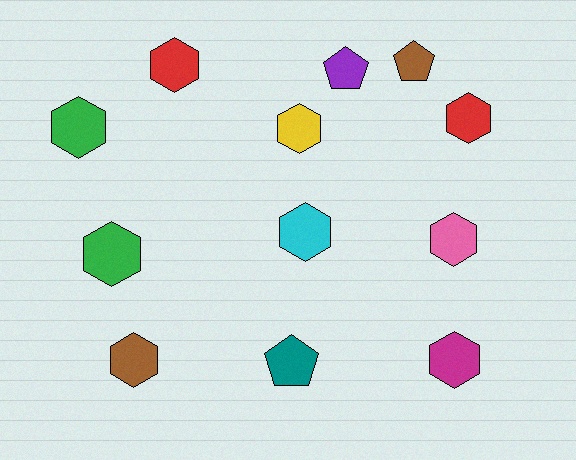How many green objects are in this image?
There are 2 green objects.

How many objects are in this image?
There are 12 objects.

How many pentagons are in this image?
There are 3 pentagons.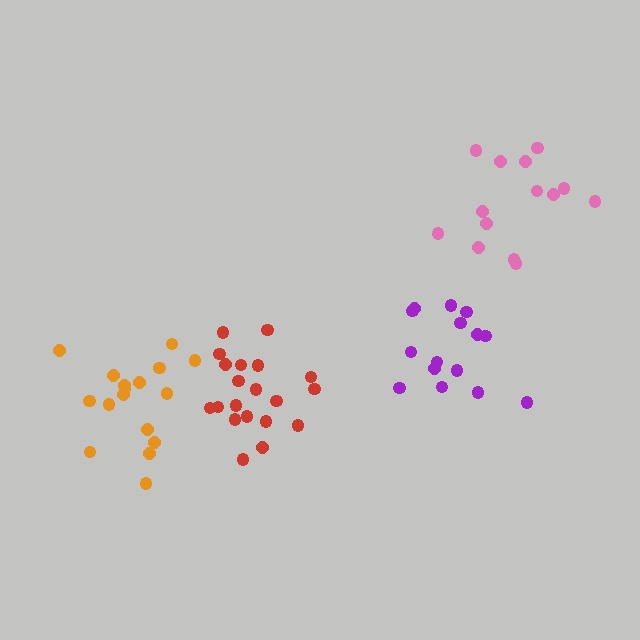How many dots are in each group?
Group 1: 15 dots, Group 2: 14 dots, Group 3: 20 dots, Group 4: 17 dots (66 total).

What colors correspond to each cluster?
The clusters are colored: purple, pink, red, orange.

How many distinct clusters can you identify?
There are 4 distinct clusters.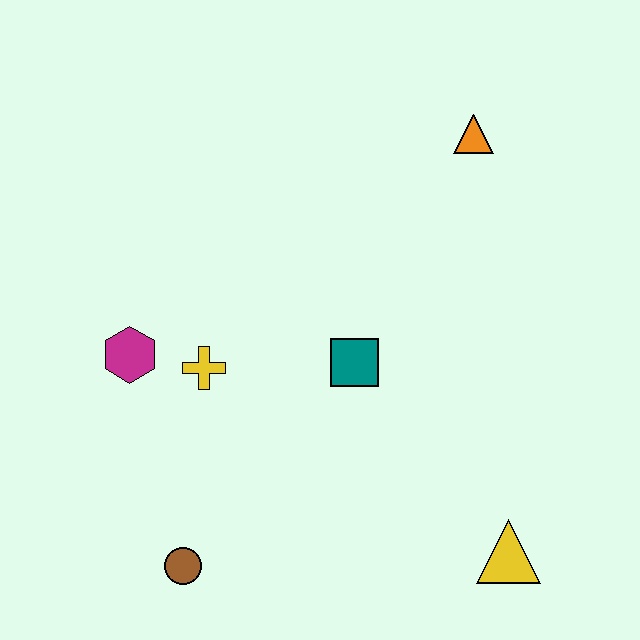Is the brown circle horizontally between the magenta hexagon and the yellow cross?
Yes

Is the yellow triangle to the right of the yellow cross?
Yes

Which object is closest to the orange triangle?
The teal square is closest to the orange triangle.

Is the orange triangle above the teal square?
Yes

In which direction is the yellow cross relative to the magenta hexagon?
The yellow cross is to the right of the magenta hexagon.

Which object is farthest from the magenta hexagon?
The yellow triangle is farthest from the magenta hexagon.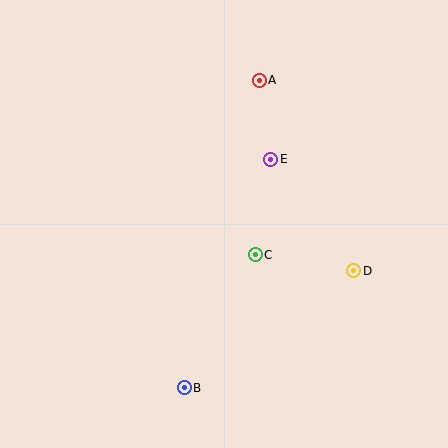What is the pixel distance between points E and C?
The distance between E and C is 97 pixels.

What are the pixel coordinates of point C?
Point C is at (255, 255).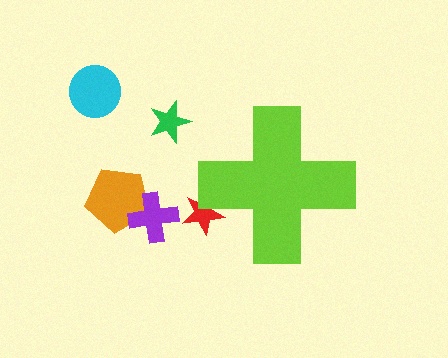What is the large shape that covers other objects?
A lime cross.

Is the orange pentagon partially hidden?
No, the orange pentagon is fully visible.